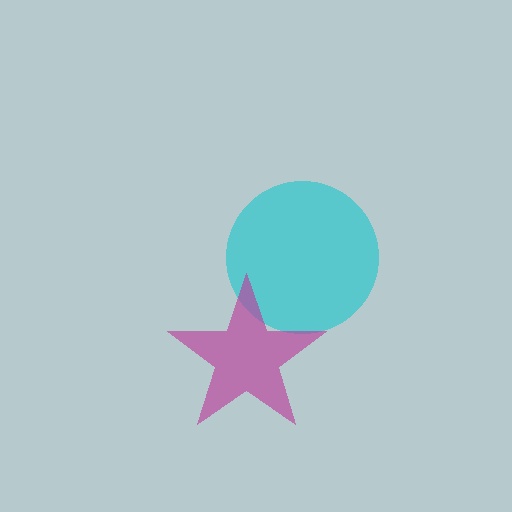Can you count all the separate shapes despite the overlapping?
Yes, there are 2 separate shapes.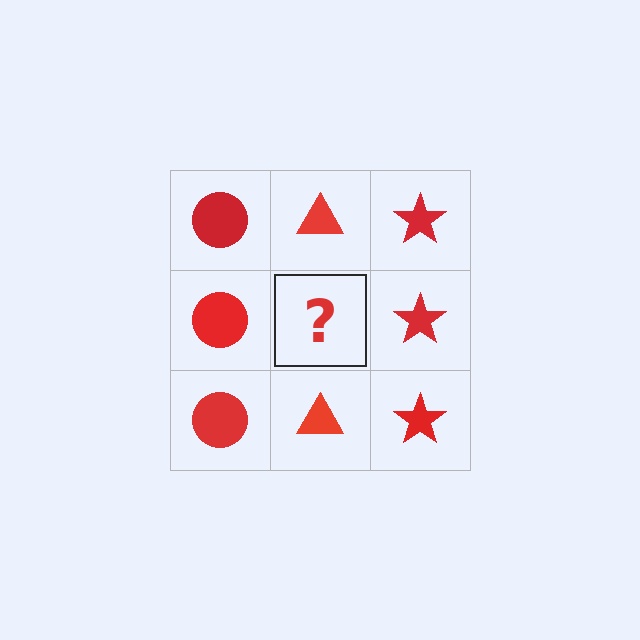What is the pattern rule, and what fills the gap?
The rule is that each column has a consistent shape. The gap should be filled with a red triangle.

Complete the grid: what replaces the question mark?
The question mark should be replaced with a red triangle.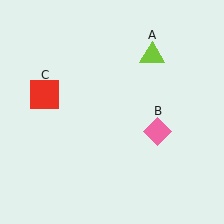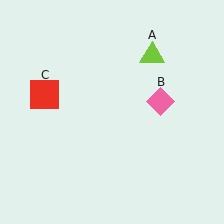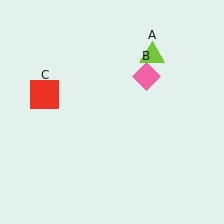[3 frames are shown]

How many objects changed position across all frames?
1 object changed position: pink diamond (object B).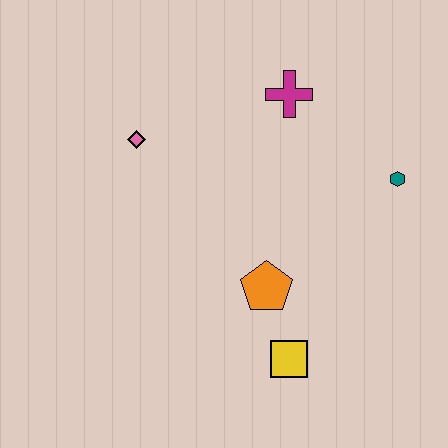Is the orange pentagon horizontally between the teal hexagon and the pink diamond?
Yes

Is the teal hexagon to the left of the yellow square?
No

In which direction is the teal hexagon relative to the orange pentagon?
The teal hexagon is to the right of the orange pentagon.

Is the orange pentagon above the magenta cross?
No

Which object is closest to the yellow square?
The orange pentagon is closest to the yellow square.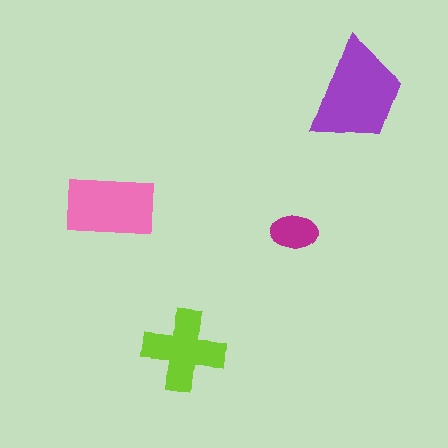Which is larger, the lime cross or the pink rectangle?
The pink rectangle.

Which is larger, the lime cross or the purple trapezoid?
The purple trapezoid.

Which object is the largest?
The purple trapezoid.